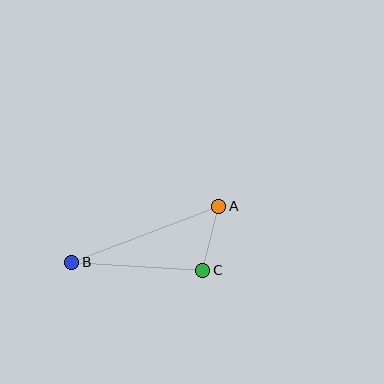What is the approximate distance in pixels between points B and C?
The distance between B and C is approximately 131 pixels.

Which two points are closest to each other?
Points A and C are closest to each other.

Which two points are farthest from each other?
Points A and B are farthest from each other.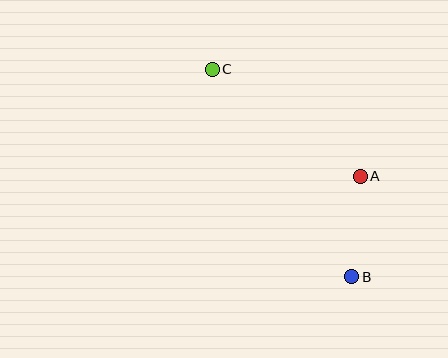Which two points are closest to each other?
Points A and B are closest to each other.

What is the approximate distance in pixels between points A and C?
The distance between A and C is approximately 183 pixels.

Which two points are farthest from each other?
Points B and C are farthest from each other.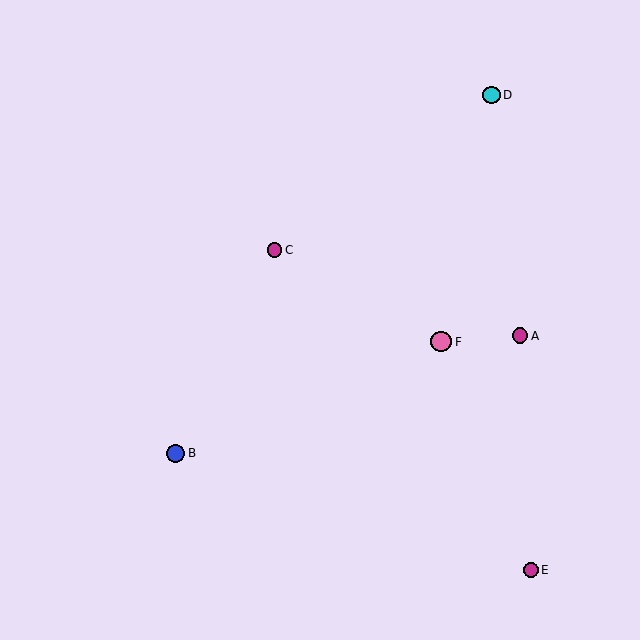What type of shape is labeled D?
Shape D is a cyan circle.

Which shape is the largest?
The pink circle (labeled F) is the largest.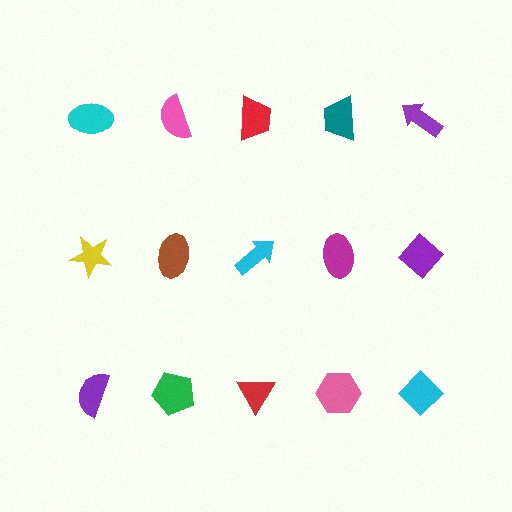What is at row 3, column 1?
A purple semicircle.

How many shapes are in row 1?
5 shapes.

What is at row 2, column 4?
A magenta ellipse.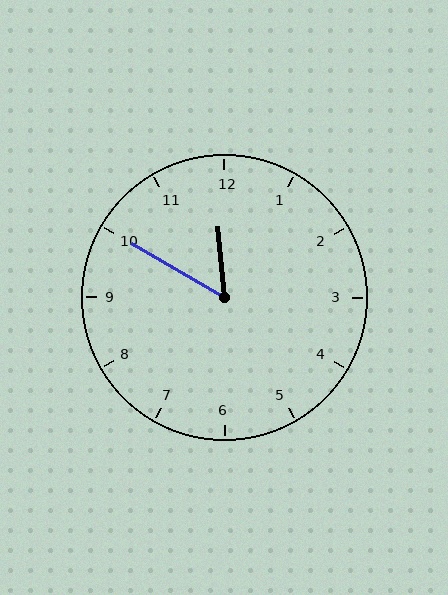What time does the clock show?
11:50.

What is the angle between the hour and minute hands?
Approximately 55 degrees.